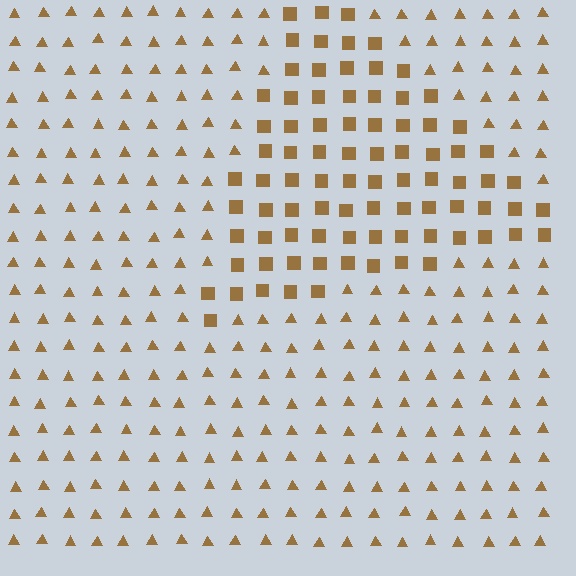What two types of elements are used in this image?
The image uses squares inside the triangle region and triangles outside it.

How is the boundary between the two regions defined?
The boundary is defined by a change in element shape: squares inside vs. triangles outside. All elements share the same color and spacing.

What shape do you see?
I see a triangle.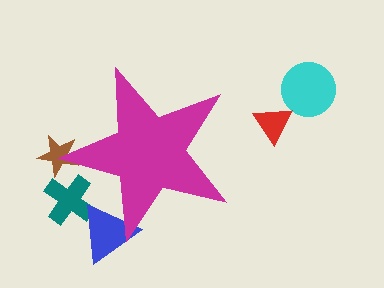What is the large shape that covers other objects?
A magenta star.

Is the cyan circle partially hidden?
No, the cyan circle is fully visible.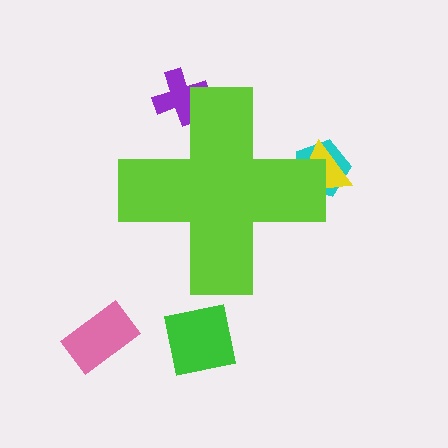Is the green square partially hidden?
No, the green square is fully visible.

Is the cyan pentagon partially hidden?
Yes, the cyan pentagon is partially hidden behind the lime cross.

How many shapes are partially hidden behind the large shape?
3 shapes are partially hidden.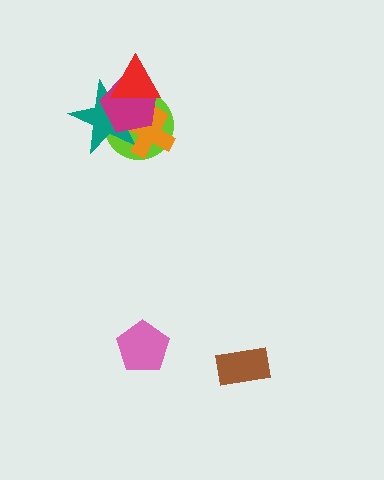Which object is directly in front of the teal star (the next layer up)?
The orange cross is directly in front of the teal star.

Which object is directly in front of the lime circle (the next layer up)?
The teal star is directly in front of the lime circle.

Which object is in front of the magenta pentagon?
The red triangle is in front of the magenta pentagon.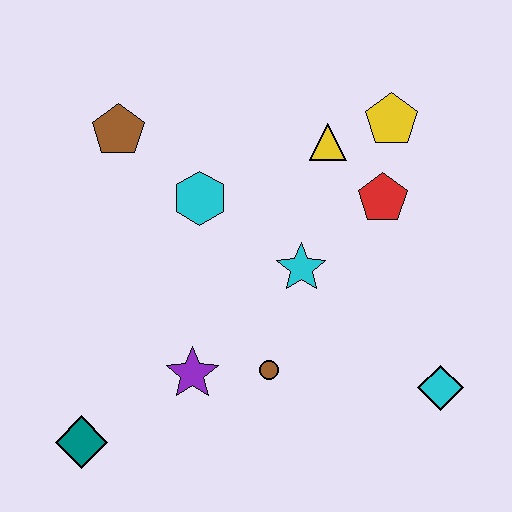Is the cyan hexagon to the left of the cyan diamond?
Yes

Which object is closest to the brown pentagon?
The cyan hexagon is closest to the brown pentagon.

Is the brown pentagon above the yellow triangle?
Yes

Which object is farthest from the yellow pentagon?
The teal diamond is farthest from the yellow pentagon.